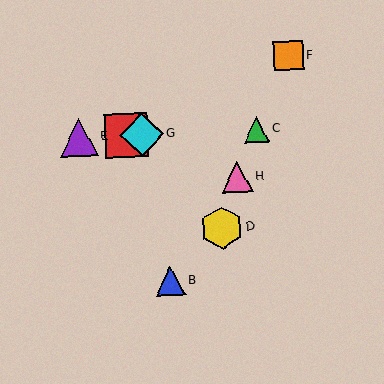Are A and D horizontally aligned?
No, A is at y≈135 and D is at y≈228.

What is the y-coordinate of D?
Object D is at y≈228.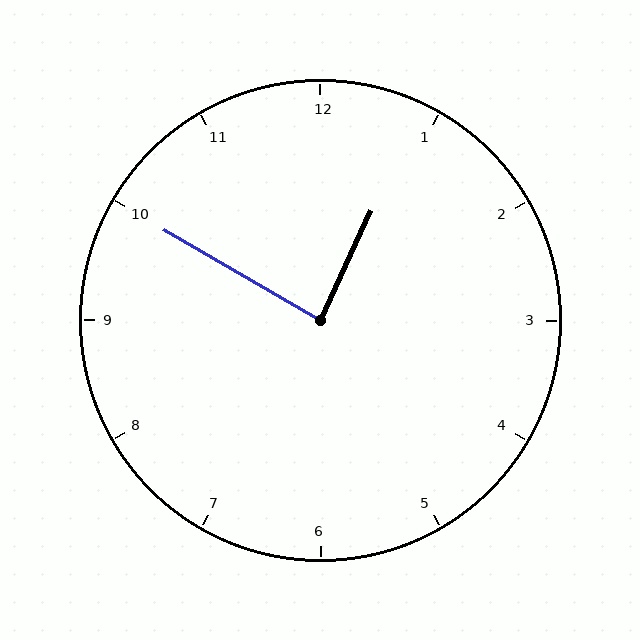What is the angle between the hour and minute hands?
Approximately 85 degrees.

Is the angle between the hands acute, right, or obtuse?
It is right.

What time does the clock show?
12:50.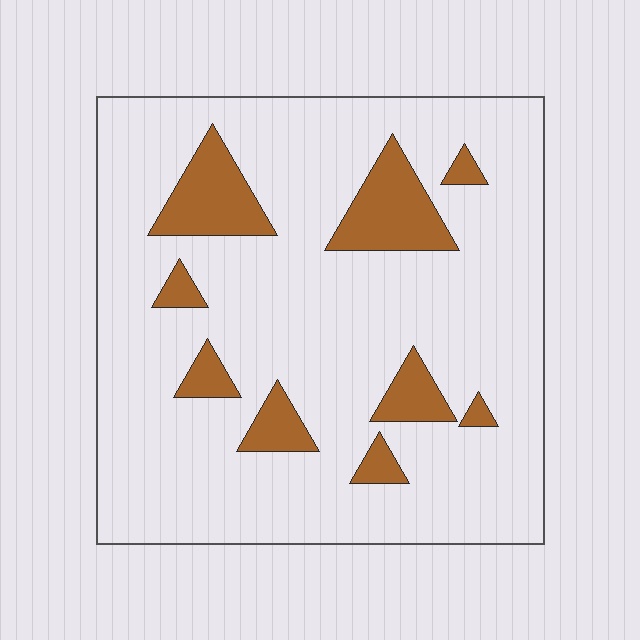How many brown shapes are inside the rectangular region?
9.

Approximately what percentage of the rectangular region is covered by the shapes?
Approximately 15%.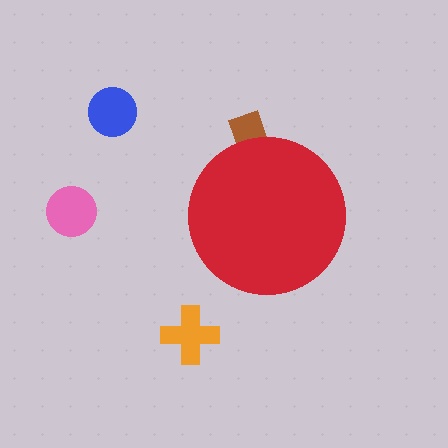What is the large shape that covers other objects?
A red circle.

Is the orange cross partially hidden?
No, the orange cross is fully visible.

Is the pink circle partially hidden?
No, the pink circle is fully visible.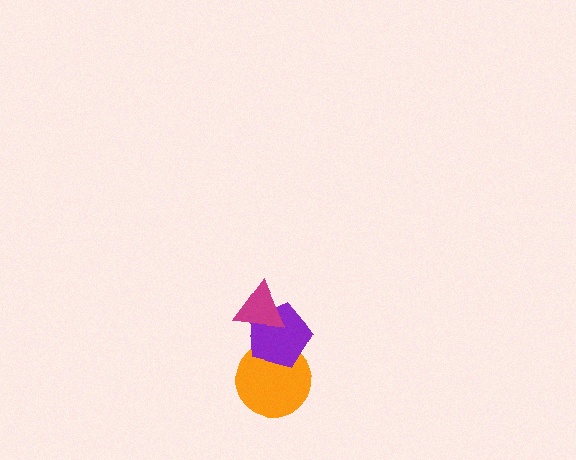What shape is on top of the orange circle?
The purple pentagon is on top of the orange circle.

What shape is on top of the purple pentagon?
The magenta triangle is on top of the purple pentagon.